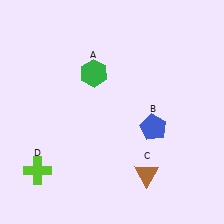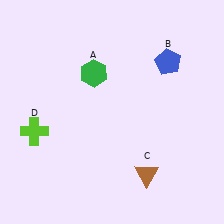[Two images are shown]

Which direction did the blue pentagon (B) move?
The blue pentagon (B) moved up.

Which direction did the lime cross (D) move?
The lime cross (D) moved up.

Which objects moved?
The objects that moved are: the blue pentagon (B), the lime cross (D).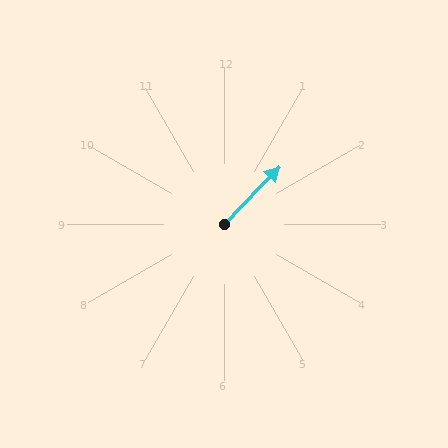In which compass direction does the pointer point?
Northeast.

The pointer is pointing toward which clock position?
Roughly 1 o'clock.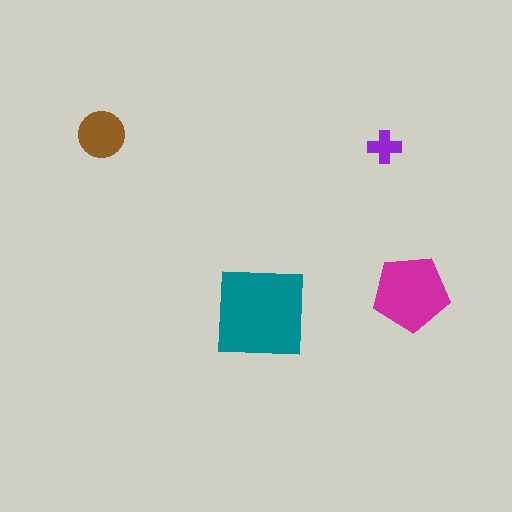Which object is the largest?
The teal square.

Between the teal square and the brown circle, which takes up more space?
The teal square.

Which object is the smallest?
The purple cross.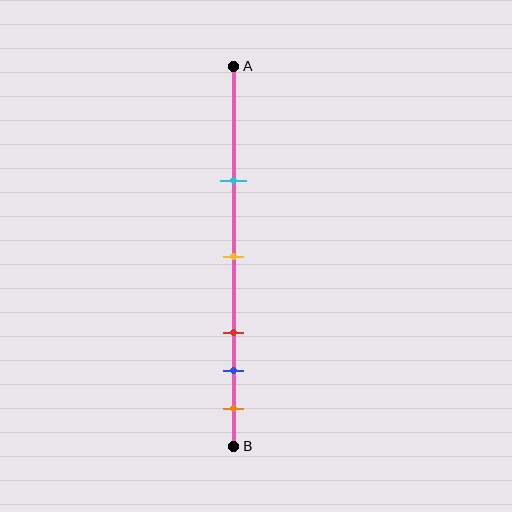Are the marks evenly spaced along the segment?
No, the marks are not evenly spaced.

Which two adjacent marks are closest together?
The blue and orange marks are the closest adjacent pair.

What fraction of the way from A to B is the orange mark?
The orange mark is approximately 90% (0.9) of the way from A to B.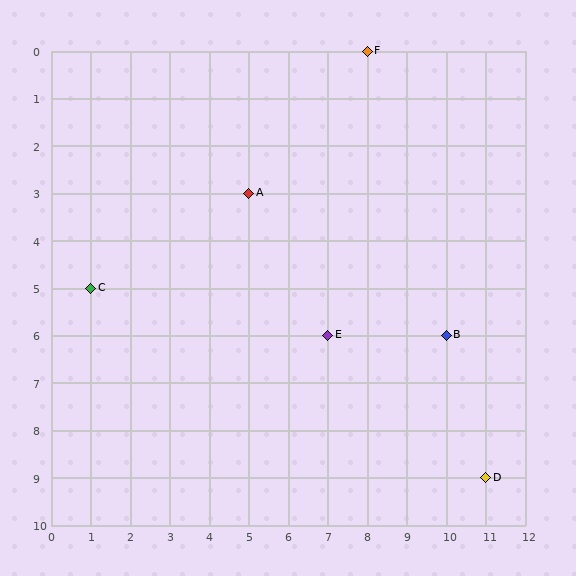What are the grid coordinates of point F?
Point F is at grid coordinates (8, 0).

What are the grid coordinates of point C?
Point C is at grid coordinates (1, 5).